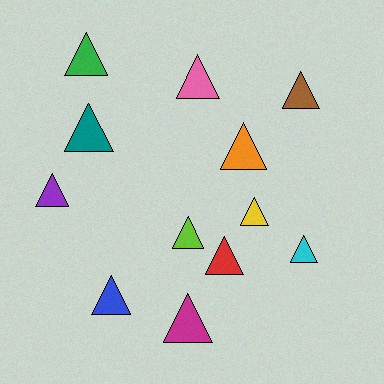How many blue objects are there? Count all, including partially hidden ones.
There is 1 blue object.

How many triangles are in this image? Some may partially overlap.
There are 12 triangles.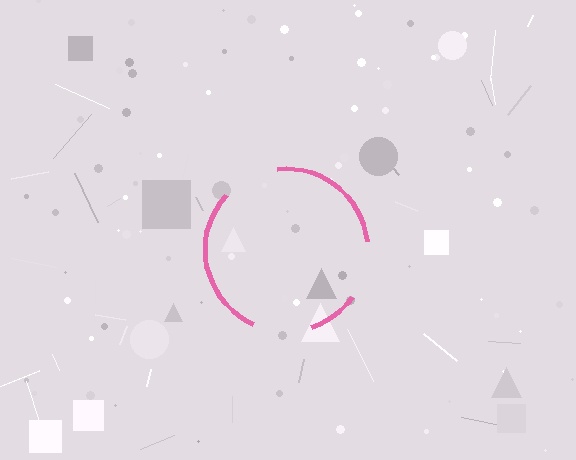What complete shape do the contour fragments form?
The contour fragments form a circle.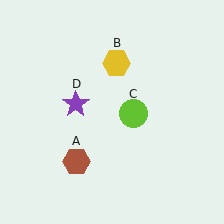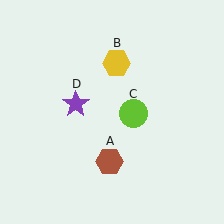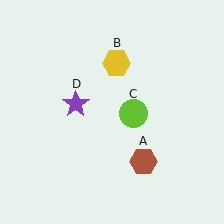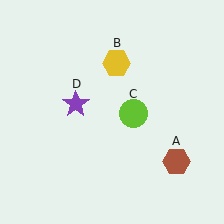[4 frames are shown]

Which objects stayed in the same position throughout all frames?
Yellow hexagon (object B) and lime circle (object C) and purple star (object D) remained stationary.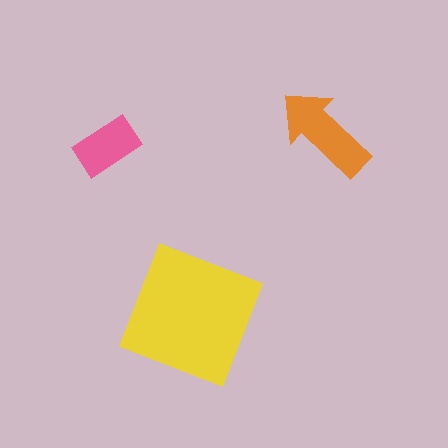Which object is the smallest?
The pink rectangle.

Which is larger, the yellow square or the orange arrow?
The yellow square.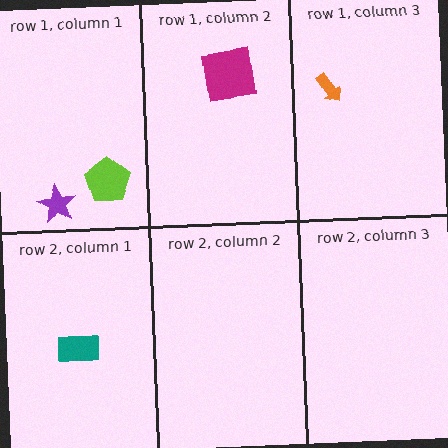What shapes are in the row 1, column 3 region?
The orange arrow.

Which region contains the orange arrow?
The row 1, column 3 region.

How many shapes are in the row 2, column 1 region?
1.